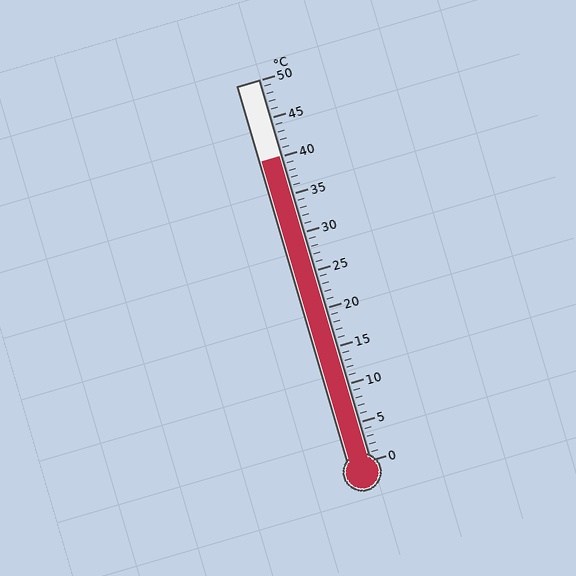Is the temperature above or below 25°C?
The temperature is above 25°C.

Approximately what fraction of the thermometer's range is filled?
The thermometer is filled to approximately 80% of its range.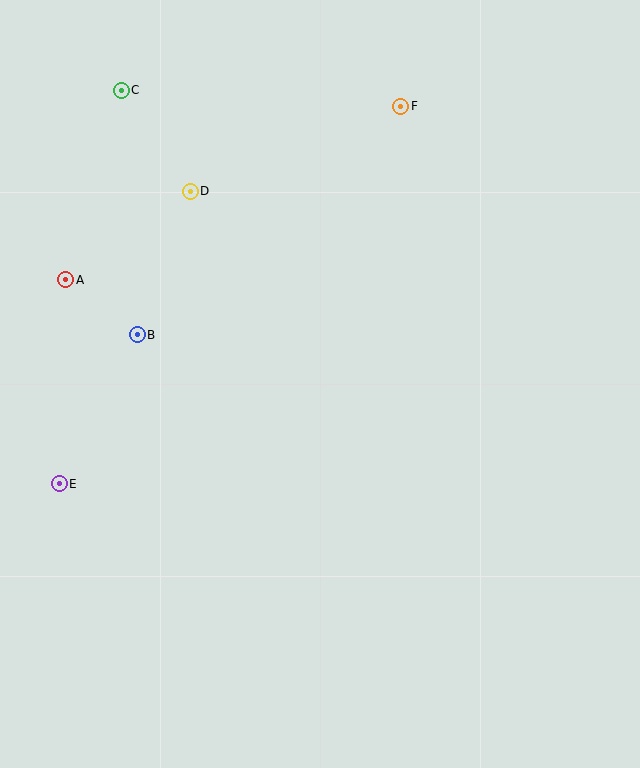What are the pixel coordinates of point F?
Point F is at (401, 106).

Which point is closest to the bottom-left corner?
Point E is closest to the bottom-left corner.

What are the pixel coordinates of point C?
Point C is at (121, 90).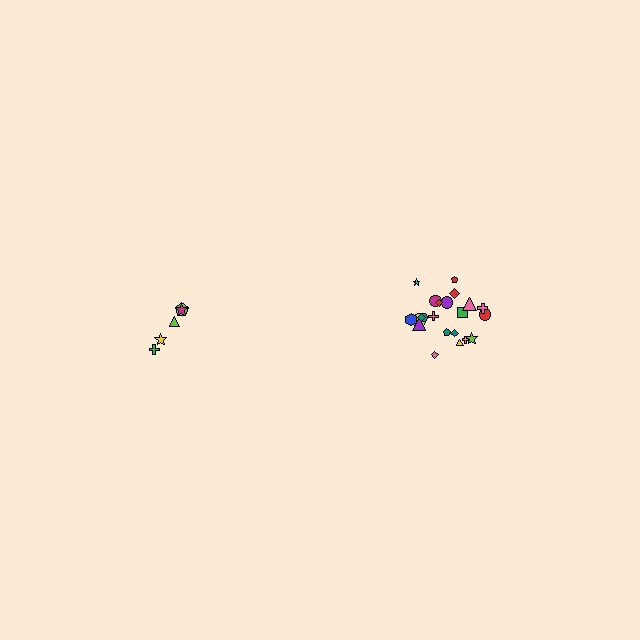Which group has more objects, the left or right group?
The right group.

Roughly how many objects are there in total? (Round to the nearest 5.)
Roughly 25 objects in total.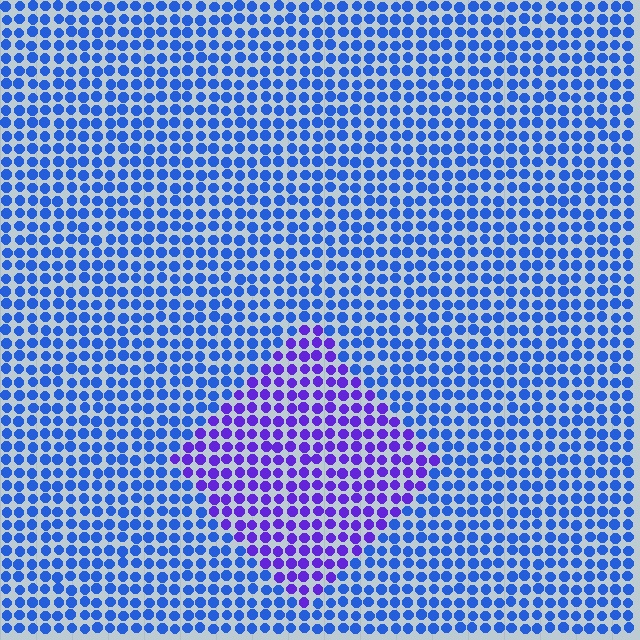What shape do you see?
I see a diamond.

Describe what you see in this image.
The image is filled with small blue elements in a uniform arrangement. A diamond-shaped region is visible where the elements are tinted to a slightly different hue, forming a subtle color boundary.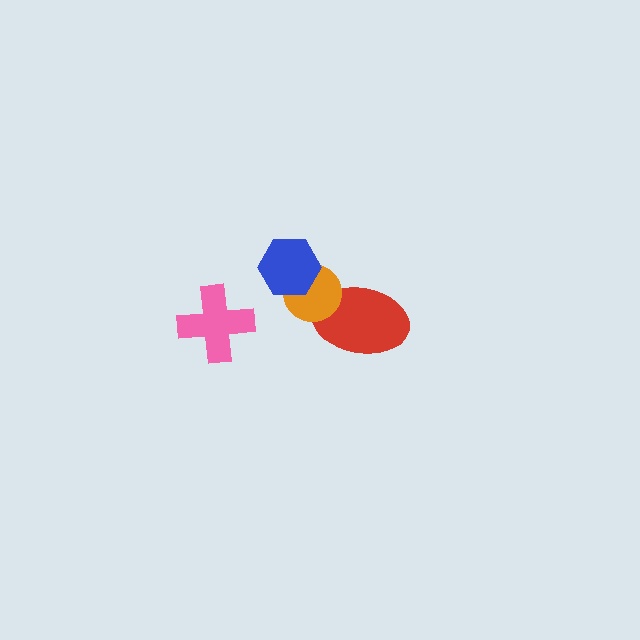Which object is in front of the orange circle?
The blue hexagon is in front of the orange circle.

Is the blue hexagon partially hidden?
No, no other shape covers it.